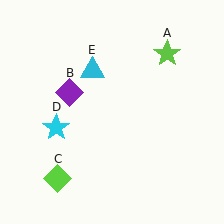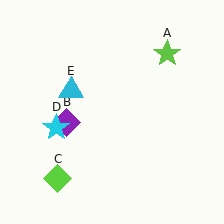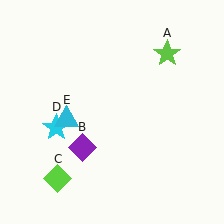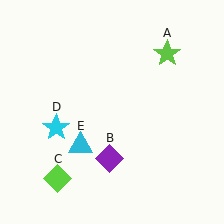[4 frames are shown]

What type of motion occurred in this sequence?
The purple diamond (object B), cyan triangle (object E) rotated counterclockwise around the center of the scene.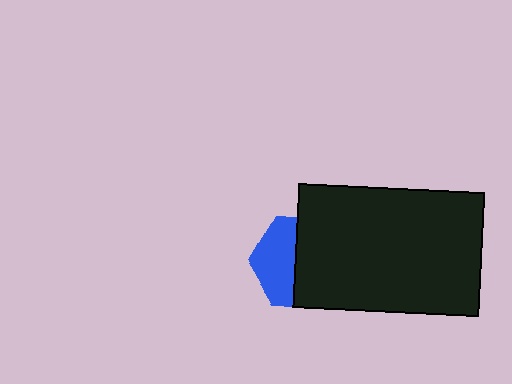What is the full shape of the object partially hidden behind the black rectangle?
The partially hidden object is a blue hexagon.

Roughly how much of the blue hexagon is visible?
A small part of it is visible (roughly 42%).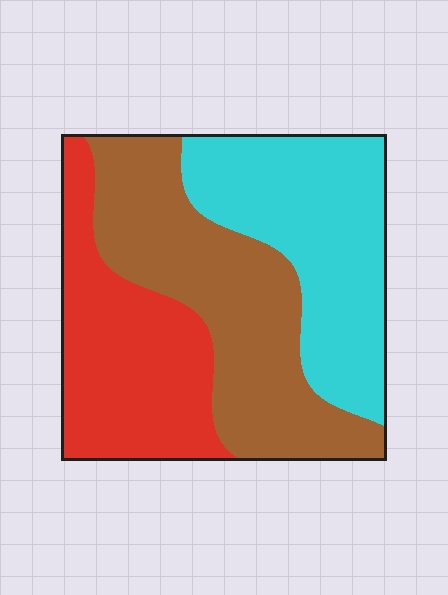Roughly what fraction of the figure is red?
Red takes up between a sixth and a third of the figure.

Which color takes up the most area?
Brown, at roughly 35%.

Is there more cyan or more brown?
Brown.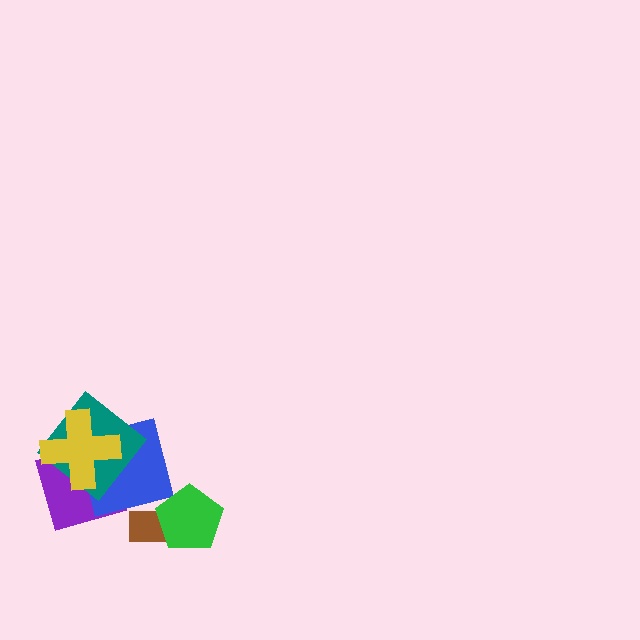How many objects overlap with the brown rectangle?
1 object overlaps with the brown rectangle.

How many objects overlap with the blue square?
3 objects overlap with the blue square.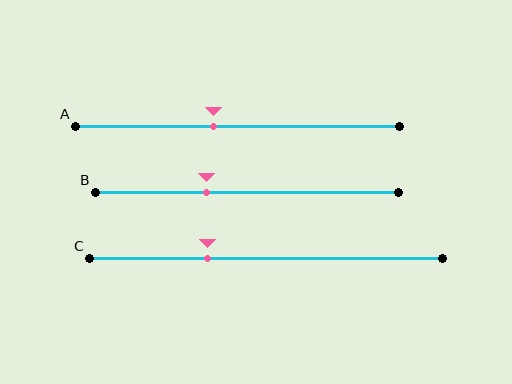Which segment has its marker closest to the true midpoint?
Segment A has its marker closest to the true midpoint.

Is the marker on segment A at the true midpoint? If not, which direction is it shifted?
No, the marker on segment A is shifted to the left by about 7% of the segment length.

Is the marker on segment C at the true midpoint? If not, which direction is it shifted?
No, the marker on segment C is shifted to the left by about 16% of the segment length.